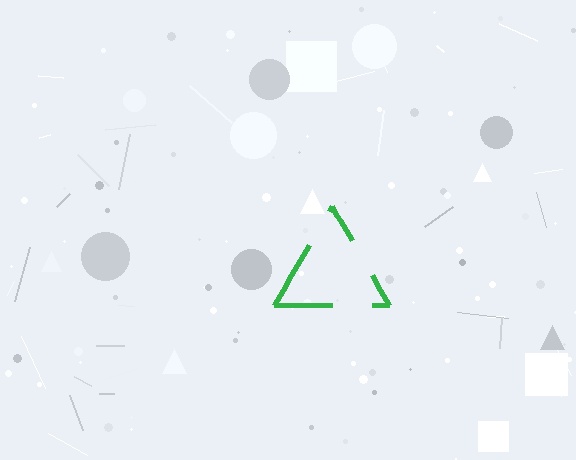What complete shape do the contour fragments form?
The contour fragments form a triangle.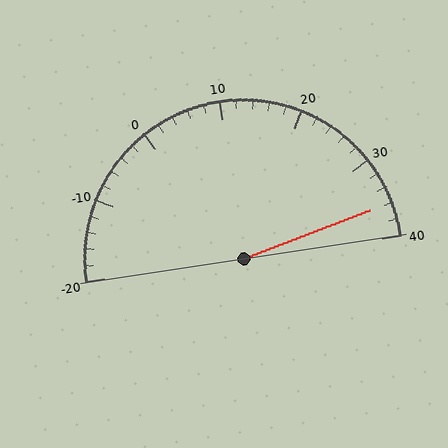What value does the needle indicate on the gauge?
The needle indicates approximately 36.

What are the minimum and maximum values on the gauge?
The gauge ranges from -20 to 40.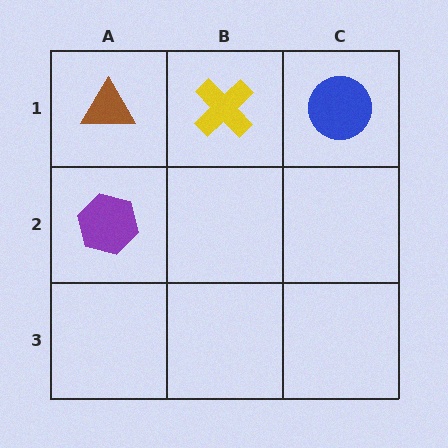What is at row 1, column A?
A brown triangle.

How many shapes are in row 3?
0 shapes.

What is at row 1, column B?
A yellow cross.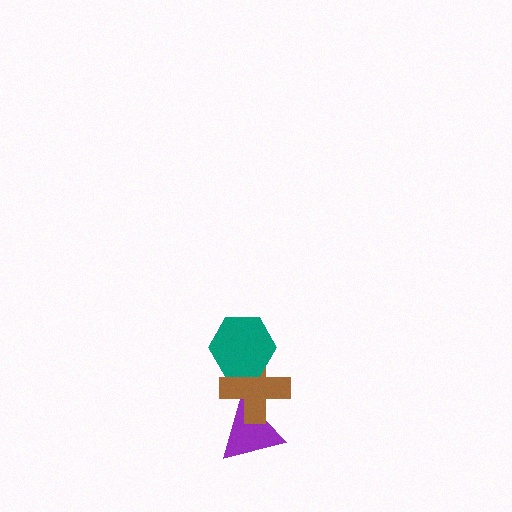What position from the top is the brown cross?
The brown cross is 2nd from the top.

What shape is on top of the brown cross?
The teal hexagon is on top of the brown cross.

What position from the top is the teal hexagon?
The teal hexagon is 1st from the top.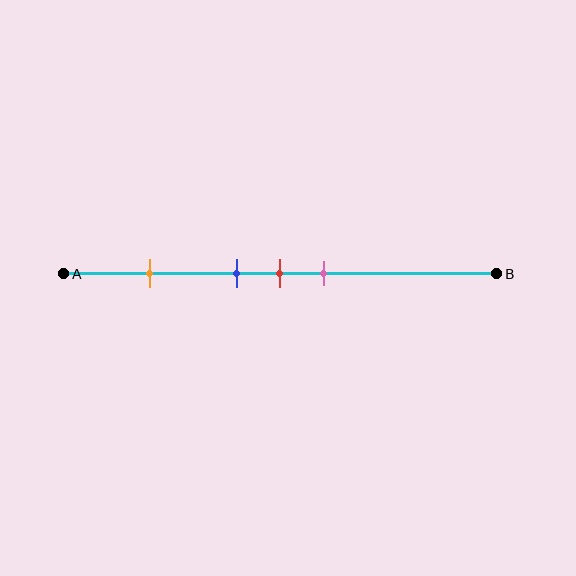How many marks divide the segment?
There are 4 marks dividing the segment.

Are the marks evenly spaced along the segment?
No, the marks are not evenly spaced.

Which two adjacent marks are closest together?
The blue and red marks are the closest adjacent pair.